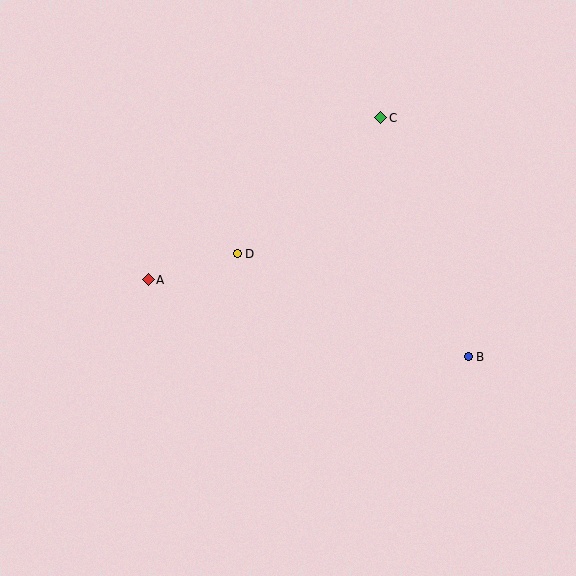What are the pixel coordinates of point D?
Point D is at (237, 254).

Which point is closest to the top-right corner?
Point C is closest to the top-right corner.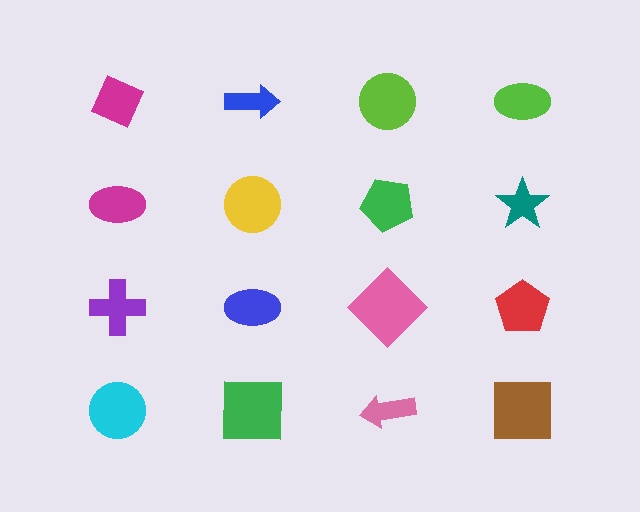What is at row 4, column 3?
A pink arrow.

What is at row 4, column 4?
A brown square.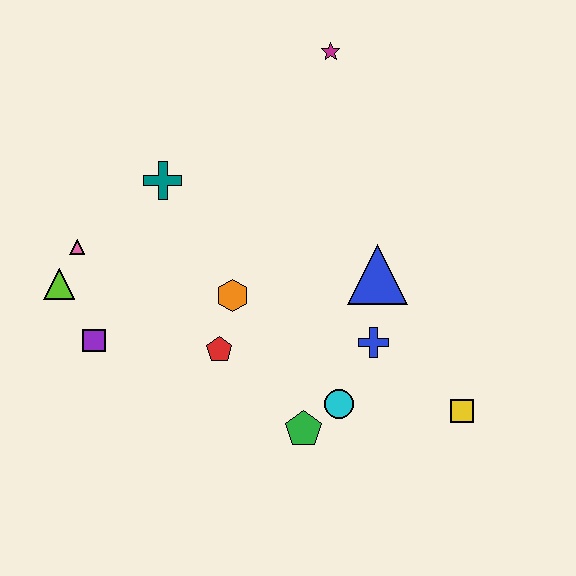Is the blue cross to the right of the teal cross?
Yes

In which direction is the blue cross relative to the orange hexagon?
The blue cross is to the right of the orange hexagon.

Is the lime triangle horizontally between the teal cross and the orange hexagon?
No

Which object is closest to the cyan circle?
The green pentagon is closest to the cyan circle.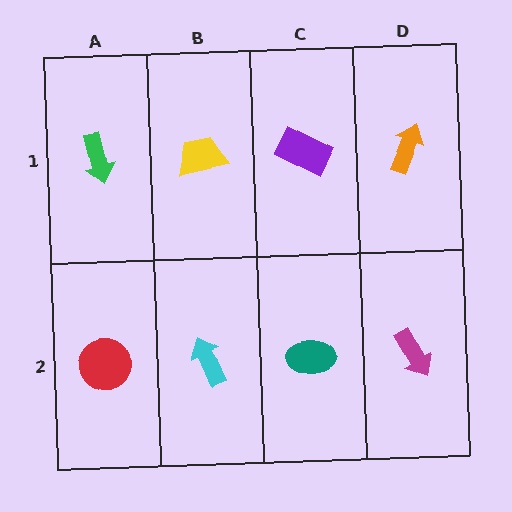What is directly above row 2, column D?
An orange arrow.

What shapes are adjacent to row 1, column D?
A magenta arrow (row 2, column D), a purple rectangle (row 1, column C).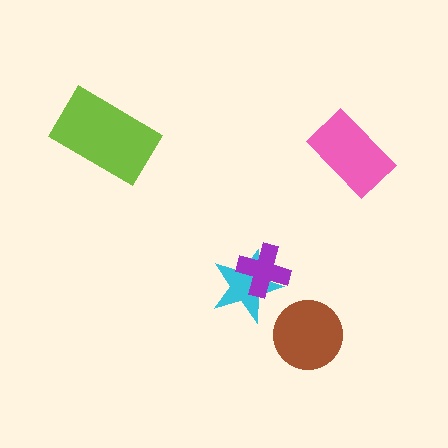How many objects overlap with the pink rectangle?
0 objects overlap with the pink rectangle.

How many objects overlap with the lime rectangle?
0 objects overlap with the lime rectangle.